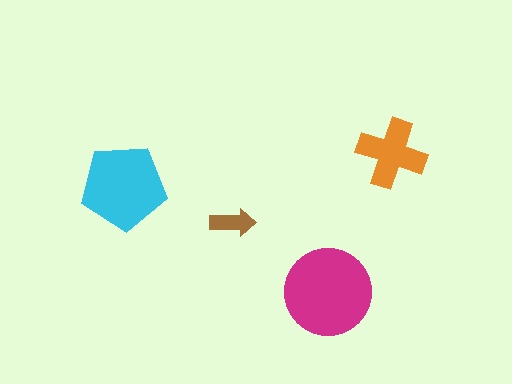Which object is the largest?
The magenta circle.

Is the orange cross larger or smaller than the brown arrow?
Larger.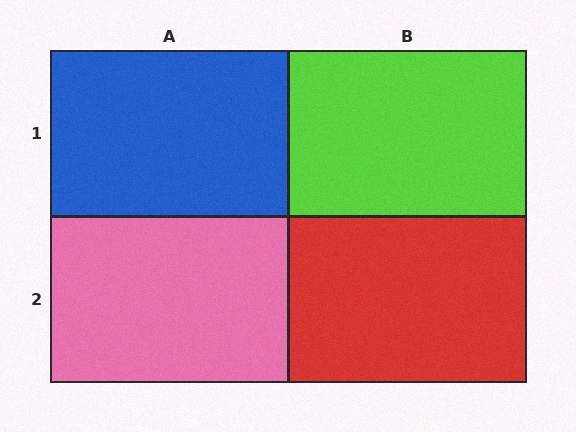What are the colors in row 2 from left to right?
Pink, red.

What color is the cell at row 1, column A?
Blue.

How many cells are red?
1 cell is red.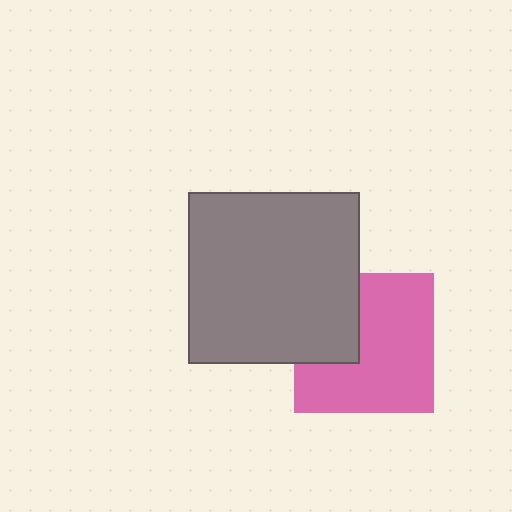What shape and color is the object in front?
The object in front is a gray square.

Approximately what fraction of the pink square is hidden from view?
Roughly 30% of the pink square is hidden behind the gray square.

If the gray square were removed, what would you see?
You would see the complete pink square.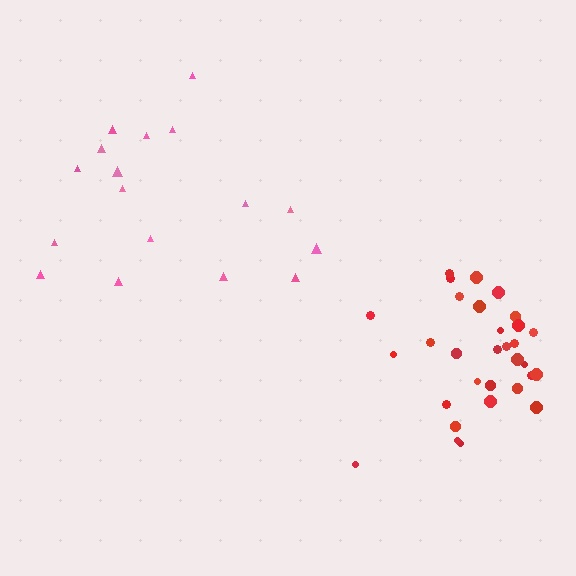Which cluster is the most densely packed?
Red.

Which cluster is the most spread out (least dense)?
Pink.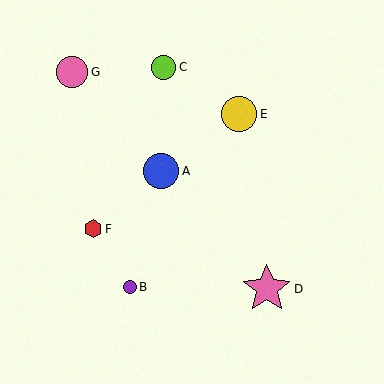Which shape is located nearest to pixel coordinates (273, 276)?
The pink star (labeled D) at (267, 289) is nearest to that location.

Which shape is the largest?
The pink star (labeled D) is the largest.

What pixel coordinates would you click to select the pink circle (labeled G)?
Click at (72, 72) to select the pink circle G.